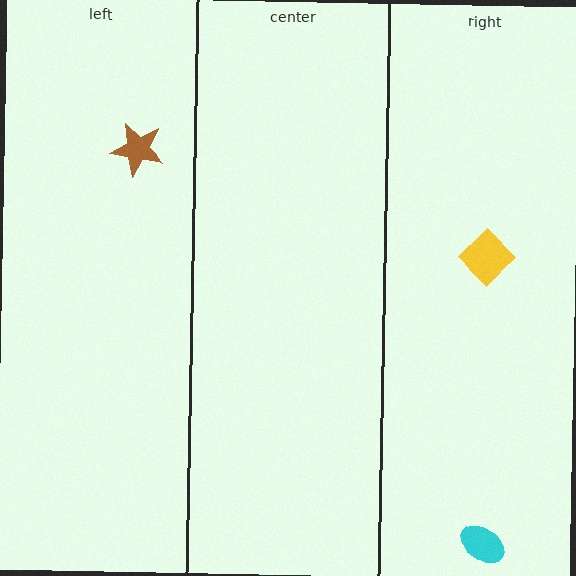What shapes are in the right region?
The cyan ellipse, the yellow diamond.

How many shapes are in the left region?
1.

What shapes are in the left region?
The brown star.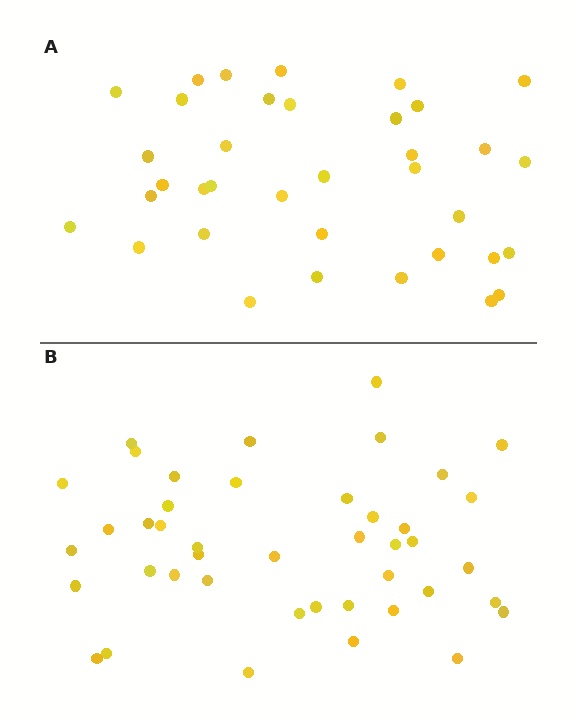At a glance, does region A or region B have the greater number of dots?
Region B (the bottom region) has more dots.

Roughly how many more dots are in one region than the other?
Region B has roughly 8 or so more dots than region A.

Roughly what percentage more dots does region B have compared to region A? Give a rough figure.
About 20% more.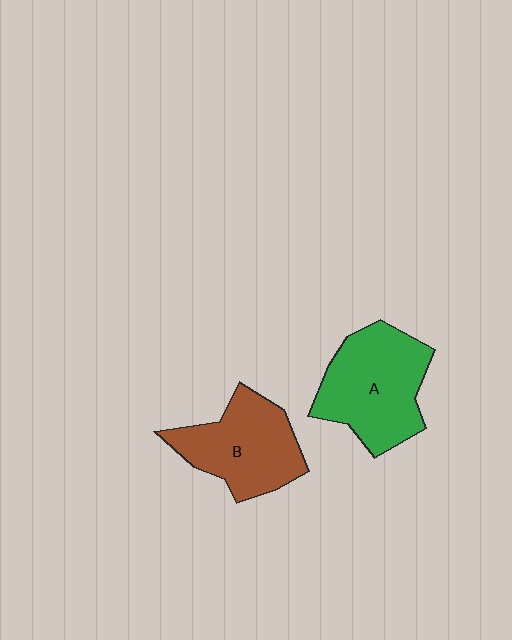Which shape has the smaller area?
Shape B (brown).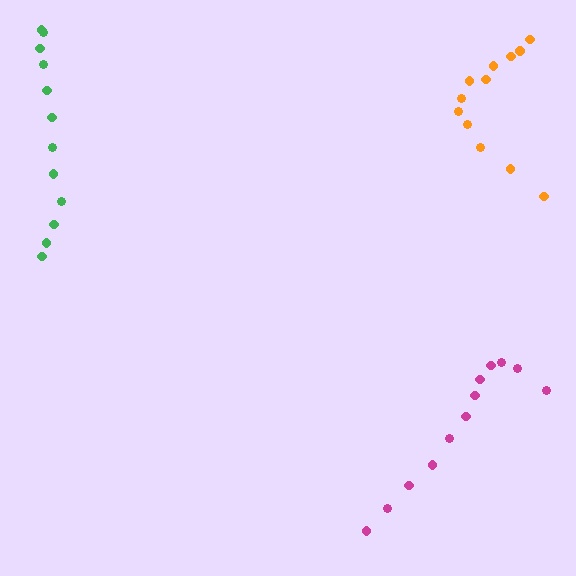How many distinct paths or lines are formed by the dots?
There are 3 distinct paths.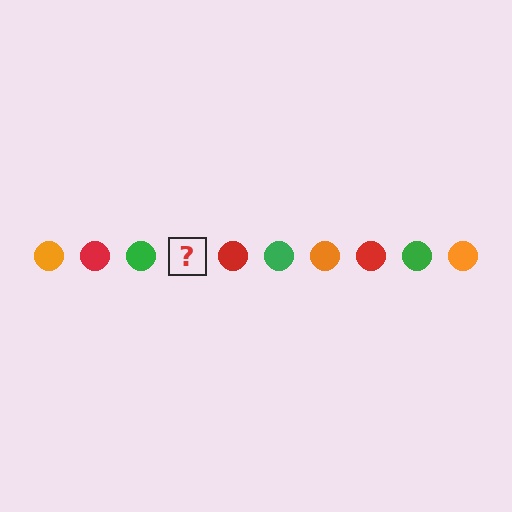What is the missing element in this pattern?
The missing element is an orange circle.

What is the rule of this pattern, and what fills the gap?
The rule is that the pattern cycles through orange, red, green circles. The gap should be filled with an orange circle.